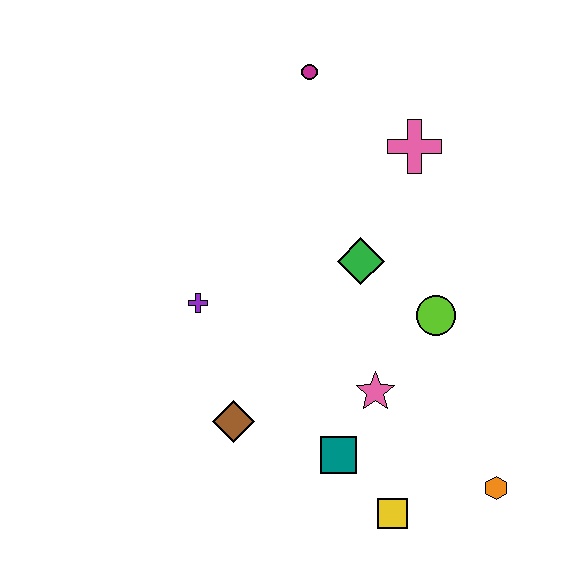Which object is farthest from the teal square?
The magenta circle is farthest from the teal square.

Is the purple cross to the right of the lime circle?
No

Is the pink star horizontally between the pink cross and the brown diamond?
Yes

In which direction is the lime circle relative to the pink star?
The lime circle is above the pink star.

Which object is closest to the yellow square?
The teal square is closest to the yellow square.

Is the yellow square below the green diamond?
Yes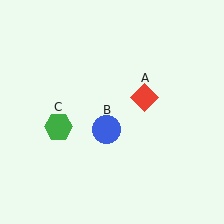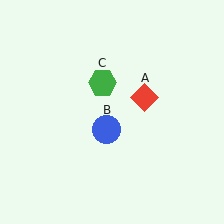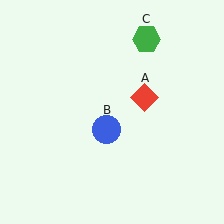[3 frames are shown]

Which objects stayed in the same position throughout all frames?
Red diamond (object A) and blue circle (object B) remained stationary.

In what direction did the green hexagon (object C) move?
The green hexagon (object C) moved up and to the right.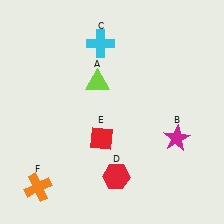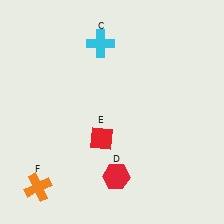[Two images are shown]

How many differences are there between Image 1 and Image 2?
There are 2 differences between the two images.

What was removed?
The lime triangle (A), the magenta star (B) were removed in Image 2.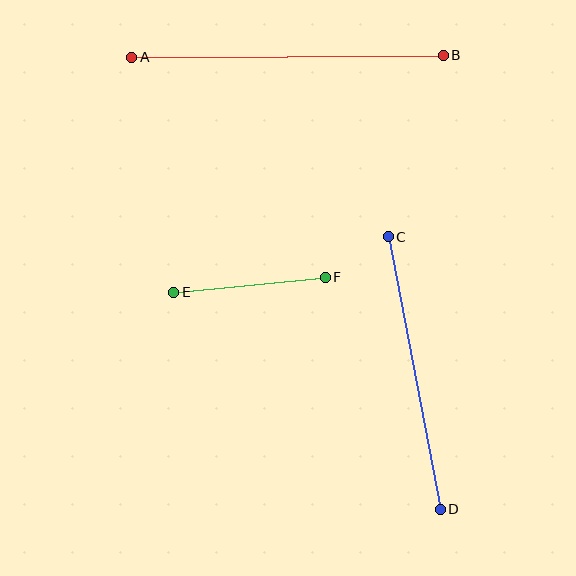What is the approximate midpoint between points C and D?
The midpoint is at approximately (414, 373) pixels.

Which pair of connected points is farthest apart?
Points A and B are farthest apart.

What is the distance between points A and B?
The distance is approximately 312 pixels.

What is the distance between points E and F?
The distance is approximately 152 pixels.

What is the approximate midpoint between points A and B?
The midpoint is at approximately (288, 56) pixels.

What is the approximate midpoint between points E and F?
The midpoint is at approximately (250, 285) pixels.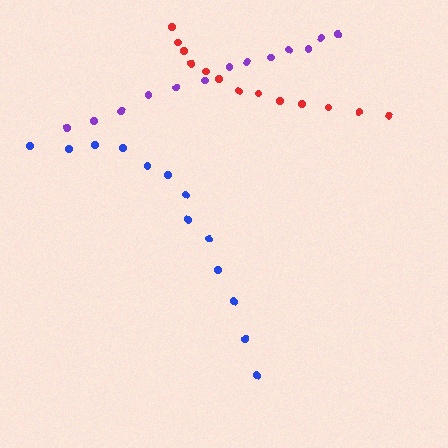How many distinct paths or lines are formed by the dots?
There are 3 distinct paths.